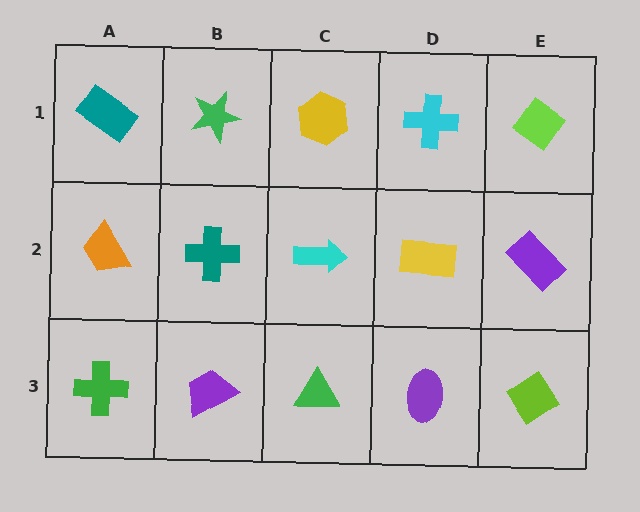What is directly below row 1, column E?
A purple rectangle.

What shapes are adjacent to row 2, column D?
A cyan cross (row 1, column D), a purple ellipse (row 3, column D), a cyan arrow (row 2, column C), a purple rectangle (row 2, column E).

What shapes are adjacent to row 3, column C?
A cyan arrow (row 2, column C), a purple trapezoid (row 3, column B), a purple ellipse (row 3, column D).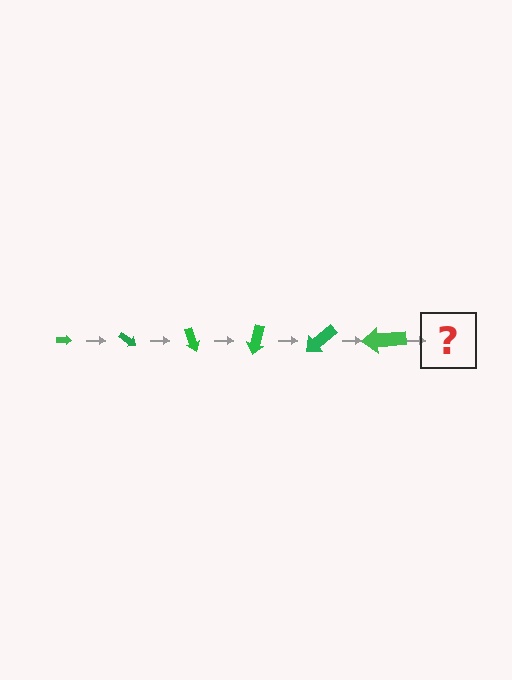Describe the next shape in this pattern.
It should be an arrow, larger than the previous one and rotated 210 degrees from the start.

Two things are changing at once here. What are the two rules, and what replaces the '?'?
The two rules are that the arrow grows larger each step and it rotates 35 degrees each step. The '?' should be an arrow, larger than the previous one and rotated 210 degrees from the start.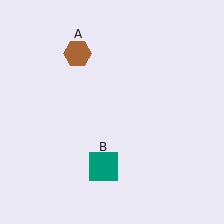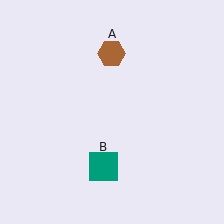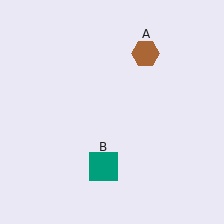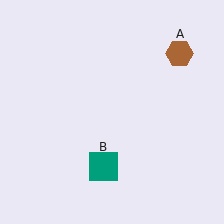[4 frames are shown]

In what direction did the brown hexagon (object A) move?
The brown hexagon (object A) moved right.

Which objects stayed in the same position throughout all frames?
Teal square (object B) remained stationary.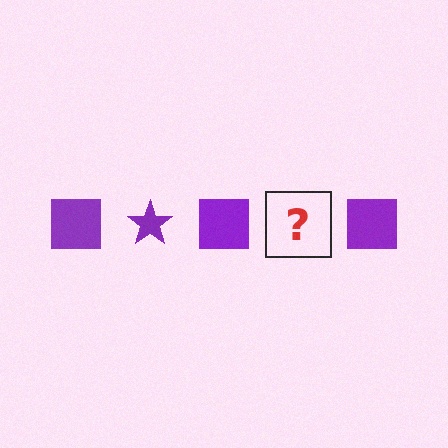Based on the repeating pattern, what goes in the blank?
The blank should be a purple star.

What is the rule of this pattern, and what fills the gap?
The rule is that the pattern cycles through square, star shapes in purple. The gap should be filled with a purple star.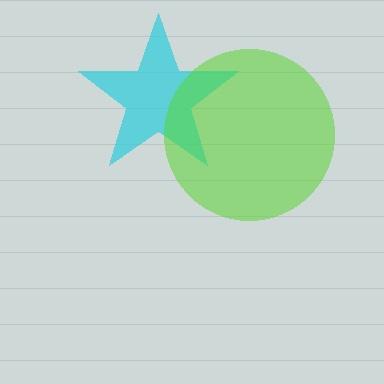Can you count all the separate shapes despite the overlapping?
Yes, there are 2 separate shapes.